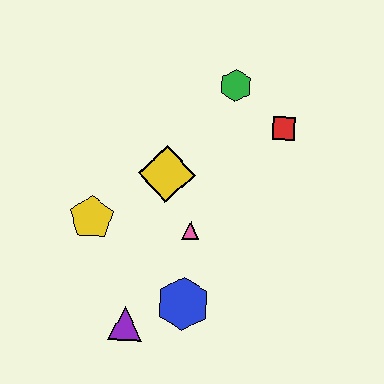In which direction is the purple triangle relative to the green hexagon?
The purple triangle is below the green hexagon.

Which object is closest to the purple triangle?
The blue hexagon is closest to the purple triangle.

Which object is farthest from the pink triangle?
The green hexagon is farthest from the pink triangle.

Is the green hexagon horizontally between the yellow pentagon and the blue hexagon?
No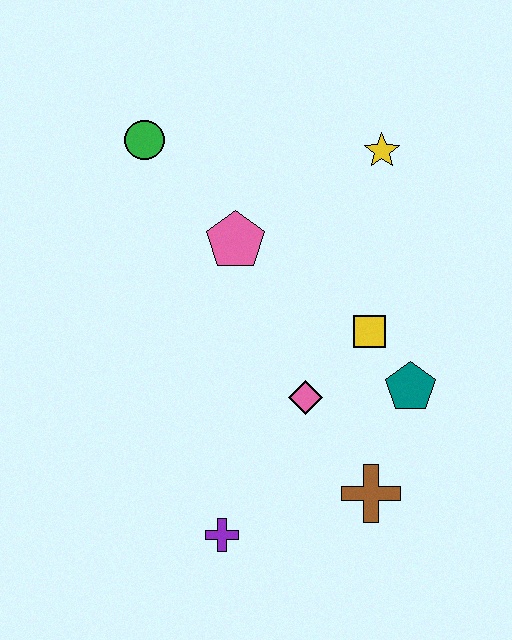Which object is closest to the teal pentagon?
The yellow square is closest to the teal pentagon.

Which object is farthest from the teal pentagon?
The green circle is farthest from the teal pentagon.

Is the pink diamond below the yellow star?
Yes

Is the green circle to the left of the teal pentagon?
Yes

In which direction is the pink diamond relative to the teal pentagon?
The pink diamond is to the left of the teal pentagon.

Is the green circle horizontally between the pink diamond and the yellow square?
No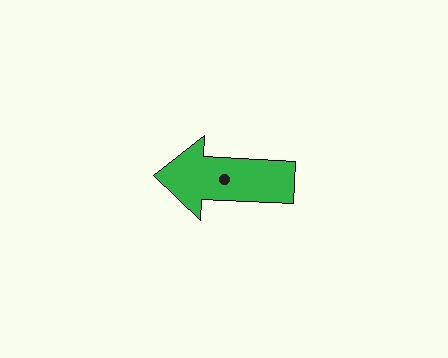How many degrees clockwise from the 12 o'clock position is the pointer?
Approximately 273 degrees.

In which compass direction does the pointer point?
West.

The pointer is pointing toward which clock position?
Roughly 9 o'clock.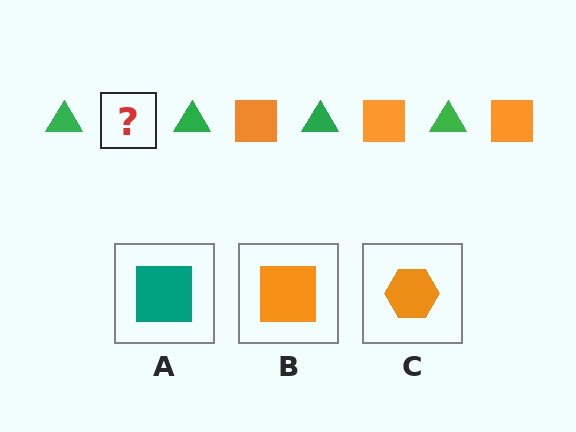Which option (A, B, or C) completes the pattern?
B.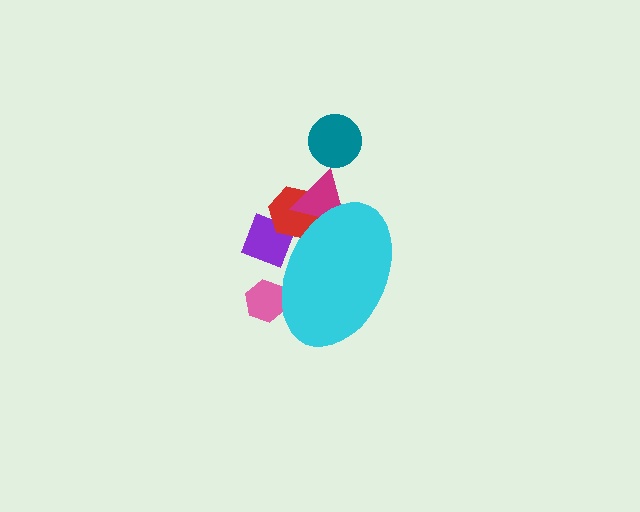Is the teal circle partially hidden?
No, the teal circle is fully visible.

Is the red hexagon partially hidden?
Yes, the red hexagon is partially hidden behind the cyan ellipse.